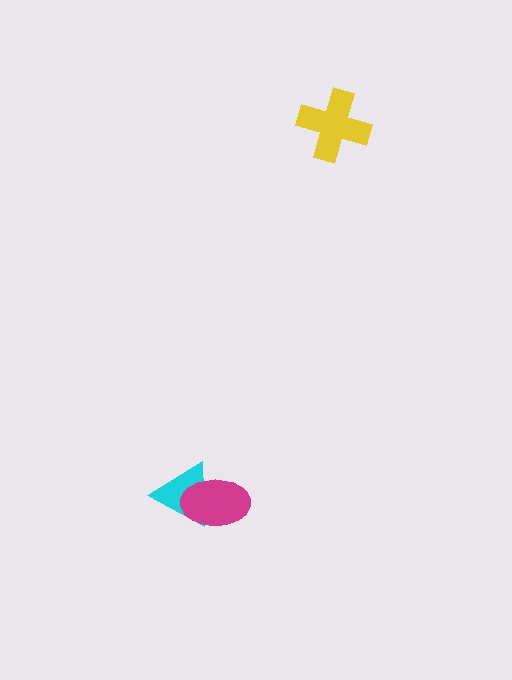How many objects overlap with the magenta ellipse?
1 object overlaps with the magenta ellipse.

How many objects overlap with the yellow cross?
0 objects overlap with the yellow cross.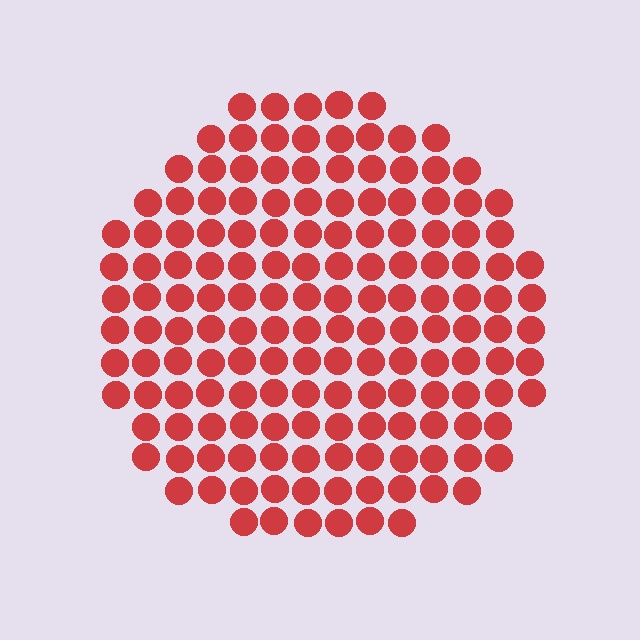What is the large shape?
The large shape is a circle.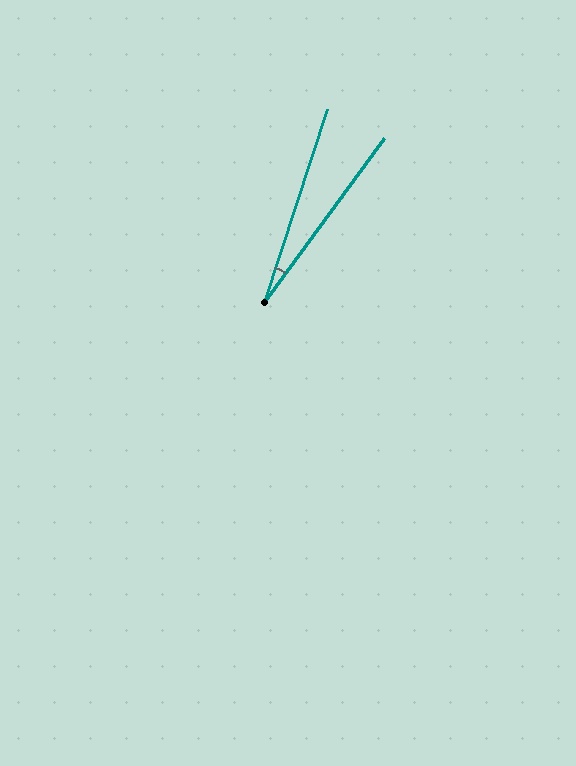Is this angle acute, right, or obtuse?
It is acute.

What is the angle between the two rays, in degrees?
Approximately 18 degrees.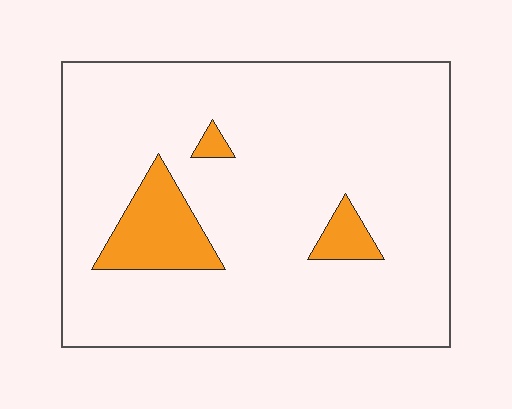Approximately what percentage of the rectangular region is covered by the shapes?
Approximately 10%.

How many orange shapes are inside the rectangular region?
3.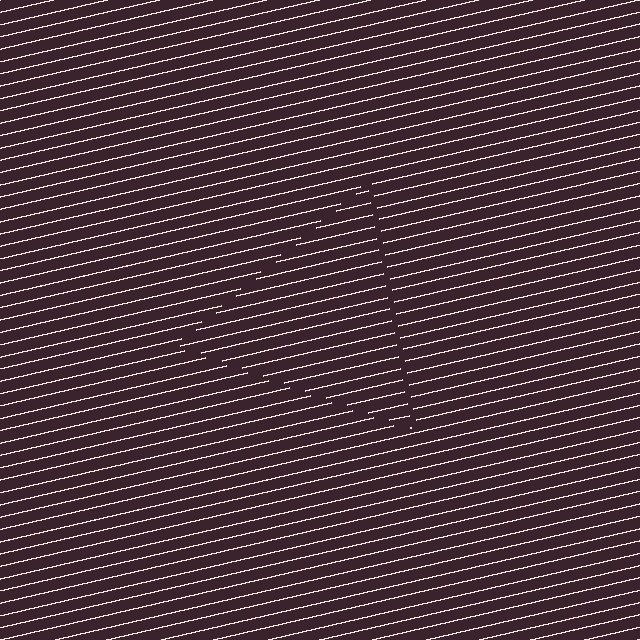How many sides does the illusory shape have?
3 sides — the line-ends trace a triangle.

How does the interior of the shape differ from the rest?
The interior of the shape contains the same grating, shifted by half a period — the contour is defined by the phase discontinuity where line-ends from the inner and outer gratings abut.